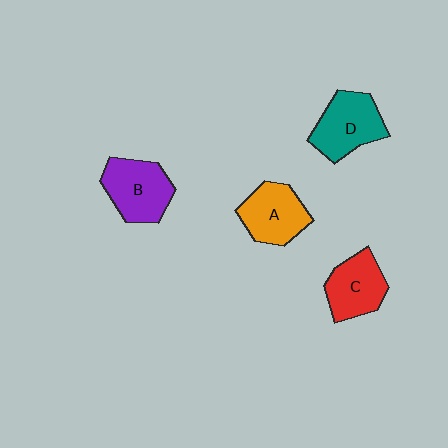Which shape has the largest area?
Shape B (purple).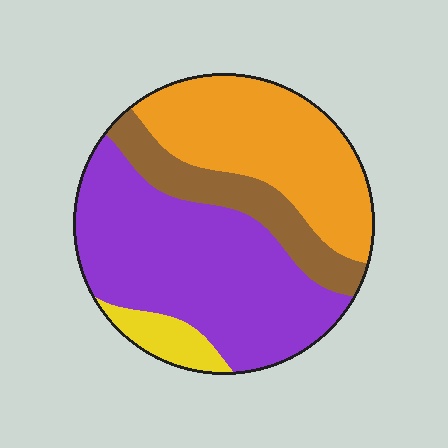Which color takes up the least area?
Yellow, at roughly 5%.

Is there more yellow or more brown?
Brown.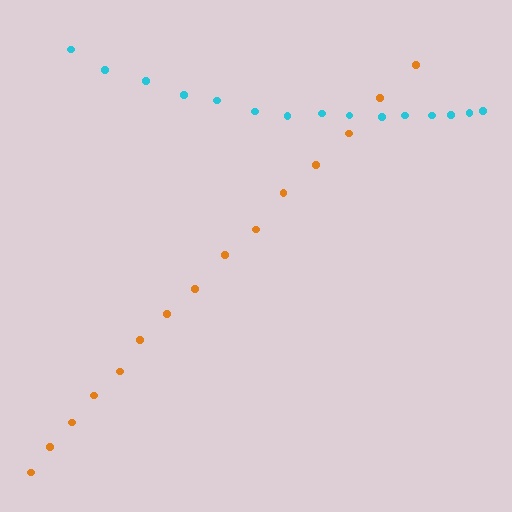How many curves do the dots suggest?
There are 2 distinct paths.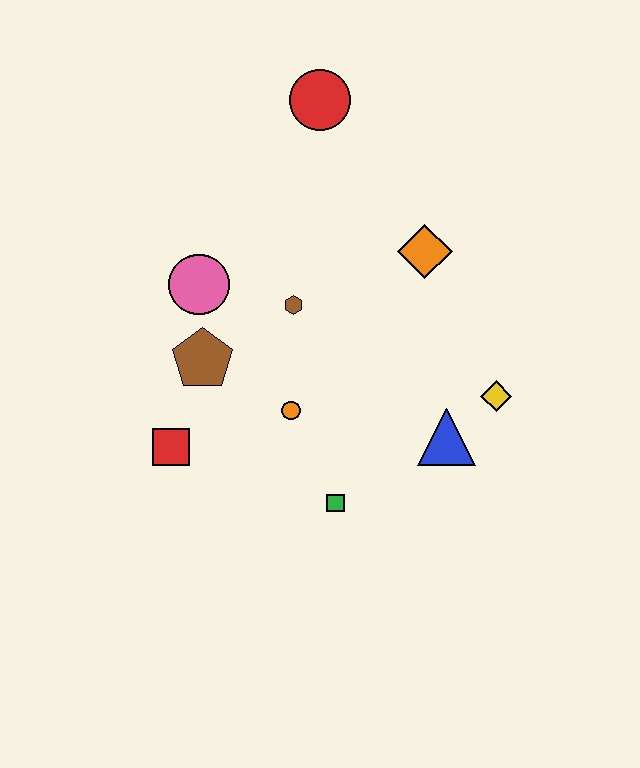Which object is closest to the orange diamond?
The brown hexagon is closest to the orange diamond.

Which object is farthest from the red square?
The red circle is farthest from the red square.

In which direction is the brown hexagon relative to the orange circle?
The brown hexagon is above the orange circle.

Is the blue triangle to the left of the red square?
No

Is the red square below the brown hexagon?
Yes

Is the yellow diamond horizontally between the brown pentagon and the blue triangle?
No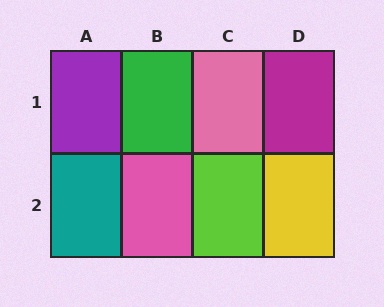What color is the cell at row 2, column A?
Teal.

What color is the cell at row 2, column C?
Lime.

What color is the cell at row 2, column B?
Pink.